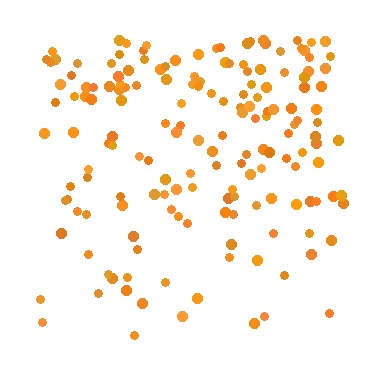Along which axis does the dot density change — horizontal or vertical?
Vertical.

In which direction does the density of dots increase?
From bottom to top, with the top side densest.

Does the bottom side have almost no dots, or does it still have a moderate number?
Still a moderate number, just noticeably fewer than the top.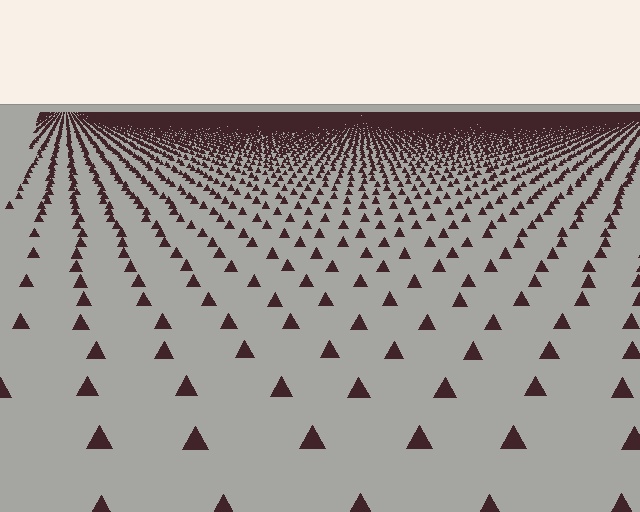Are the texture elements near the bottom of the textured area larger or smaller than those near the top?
Larger. Near the bottom, elements are closer to the viewer and appear at a bigger on-screen size.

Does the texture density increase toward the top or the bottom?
Density increases toward the top.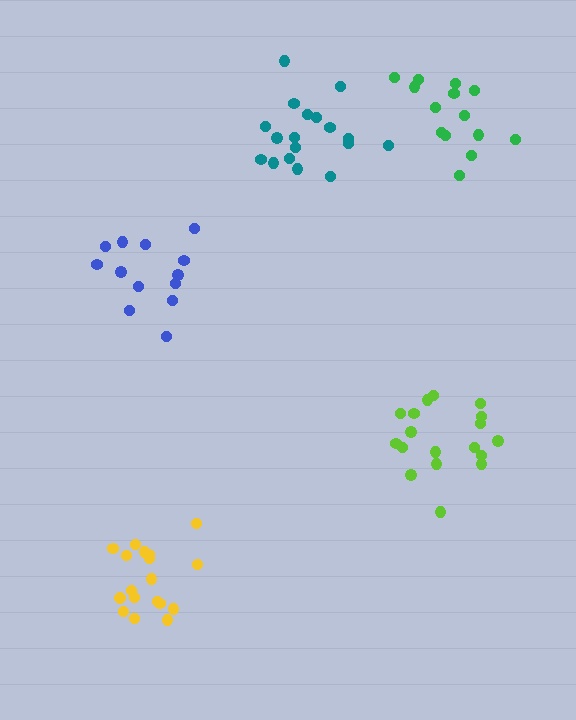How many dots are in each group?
Group 1: 14 dots, Group 2: 18 dots, Group 3: 18 dots, Group 4: 18 dots, Group 5: 13 dots (81 total).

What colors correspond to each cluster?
The clusters are colored: green, yellow, teal, lime, blue.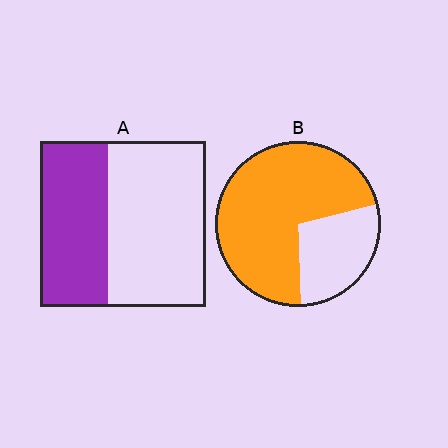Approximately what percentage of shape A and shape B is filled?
A is approximately 40% and B is approximately 70%.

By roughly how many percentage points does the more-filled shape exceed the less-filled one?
By roughly 30 percentage points (B over A).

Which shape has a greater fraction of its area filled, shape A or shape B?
Shape B.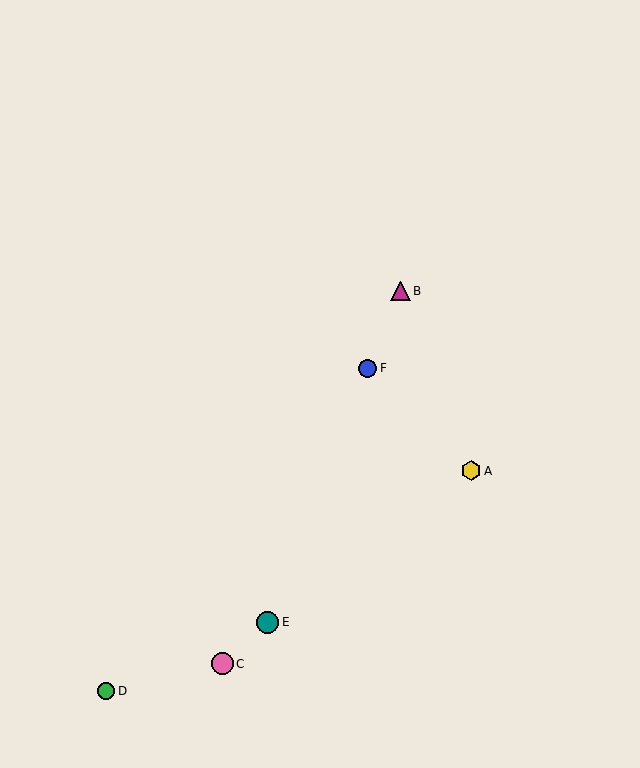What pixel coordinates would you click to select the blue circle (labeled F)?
Click at (368, 368) to select the blue circle F.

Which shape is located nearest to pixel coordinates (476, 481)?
The yellow hexagon (labeled A) at (471, 471) is nearest to that location.